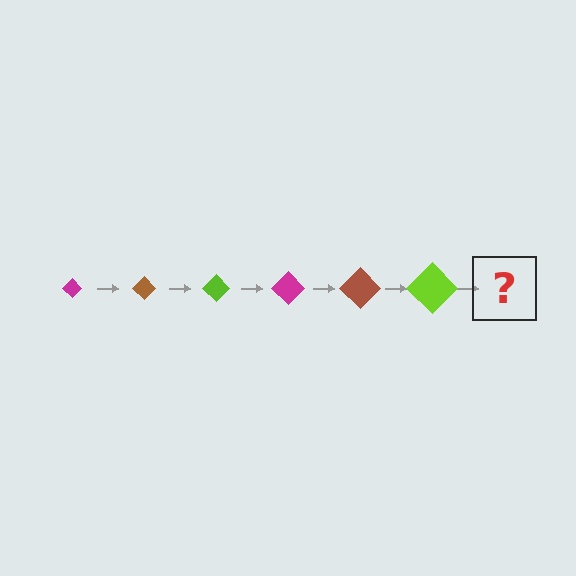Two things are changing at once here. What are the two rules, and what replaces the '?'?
The two rules are that the diamond grows larger each step and the color cycles through magenta, brown, and lime. The '?' should be a magenta diamond, larger than the previous one.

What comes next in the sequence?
The next element should be a magenta diamond, larger than the previous one.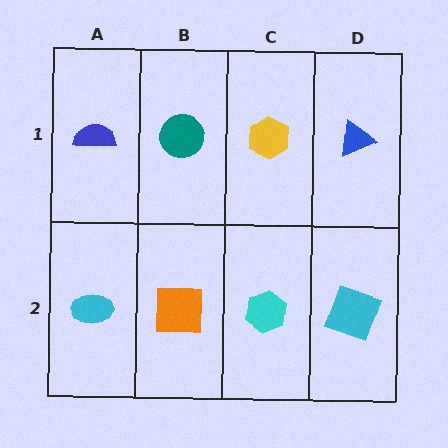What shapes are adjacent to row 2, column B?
A teal circle (row 1, column B), a cyan ellipse (row 2, column A), a cyan hexagon (row 2, column C).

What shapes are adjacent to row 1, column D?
A cyan square (row 2, column D), a yellow hexagon (row 1, column C).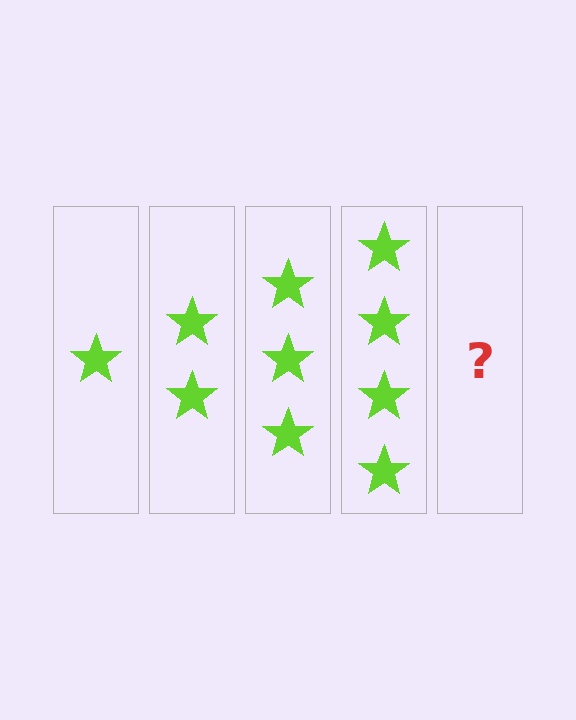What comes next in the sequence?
The next element should be 5 stars.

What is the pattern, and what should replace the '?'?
The pattern is that each step adds one more star. The '?' should be 5 stars.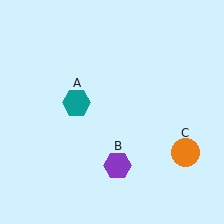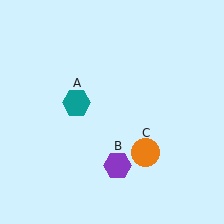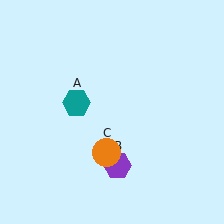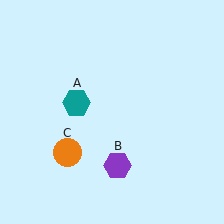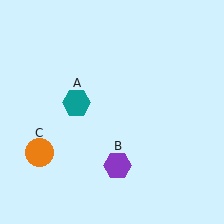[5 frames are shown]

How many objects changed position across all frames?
1 object changed position: orange circle (object C).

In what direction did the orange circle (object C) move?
The orange circle (object C) moved left.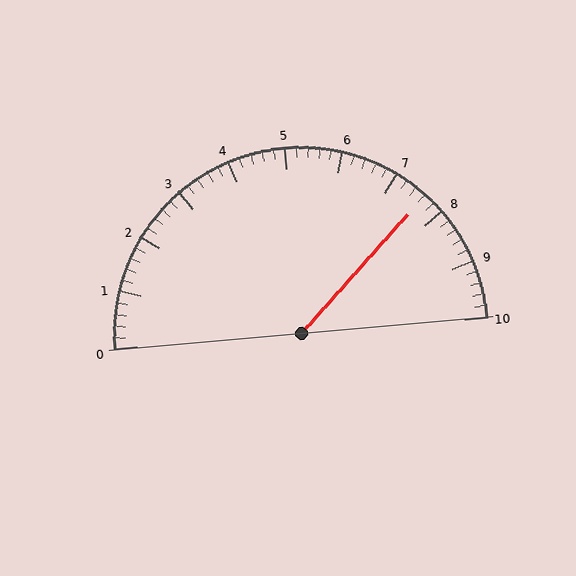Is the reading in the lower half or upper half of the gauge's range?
The reading is in the upper half of the range (0 to 10).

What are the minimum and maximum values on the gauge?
The gauge ranges from 0 to 10.